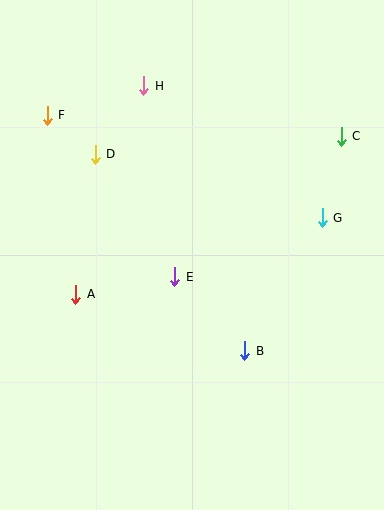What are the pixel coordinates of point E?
Point E is at (175, 277).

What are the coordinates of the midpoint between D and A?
The midpoint between D and A is at (85, 224).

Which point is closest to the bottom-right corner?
Point B is closest to the bottom-right corner.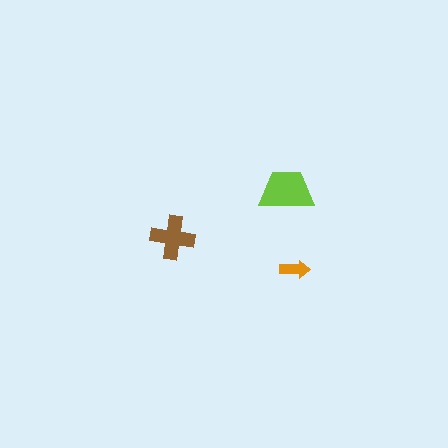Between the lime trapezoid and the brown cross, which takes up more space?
The lime trapezoid.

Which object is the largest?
The lime trapezoid.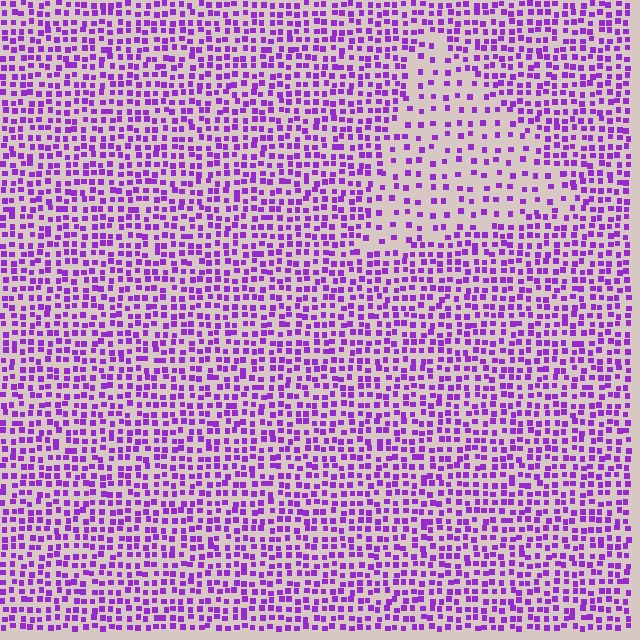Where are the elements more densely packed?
The elements are more densely packed outside the triangle boundary.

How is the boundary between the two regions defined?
The boundary is defined by a change in element density (approximately 2.1x ratio). All elements are the same color, size, and shape.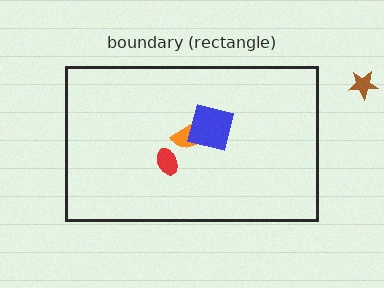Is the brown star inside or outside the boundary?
Outside.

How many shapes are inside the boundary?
3 inside, 1 outside.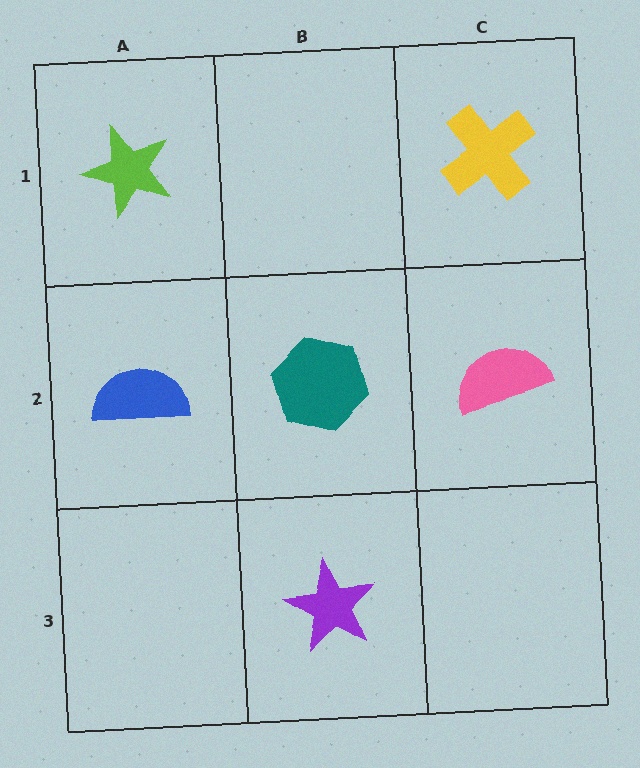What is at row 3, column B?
A purple star.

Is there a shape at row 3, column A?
No, that cell is empty.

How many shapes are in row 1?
2 shapes.